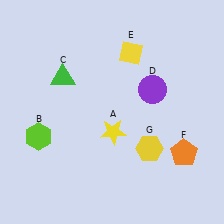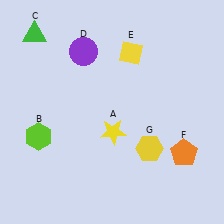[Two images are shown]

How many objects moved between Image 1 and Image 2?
2 objects moved between the two images.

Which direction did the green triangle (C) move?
The green triangle (C) moved up.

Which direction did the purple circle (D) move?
The purple circle (D) moved left.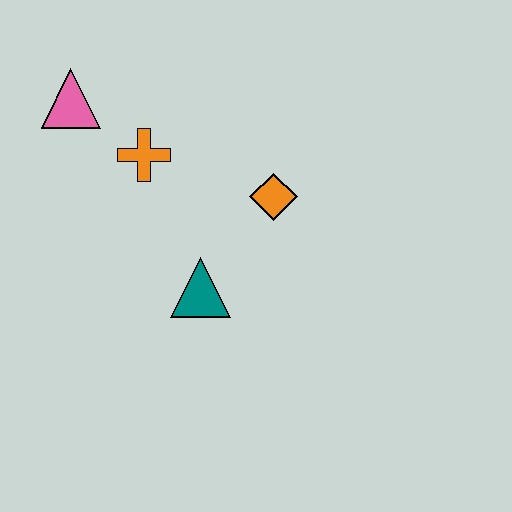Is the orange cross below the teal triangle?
No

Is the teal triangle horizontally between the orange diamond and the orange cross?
Yes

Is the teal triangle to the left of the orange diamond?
Yes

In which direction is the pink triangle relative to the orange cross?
The pink triangle is to the left of the orange cross.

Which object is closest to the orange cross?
The pink triangle is closest to the orange cross.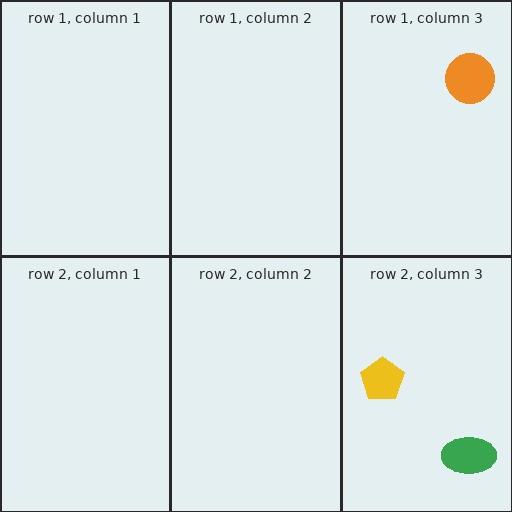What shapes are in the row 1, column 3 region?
The orange circle.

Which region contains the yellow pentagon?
The row 2, column 3 region.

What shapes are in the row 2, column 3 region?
The yellow pentagon, the green ellipse.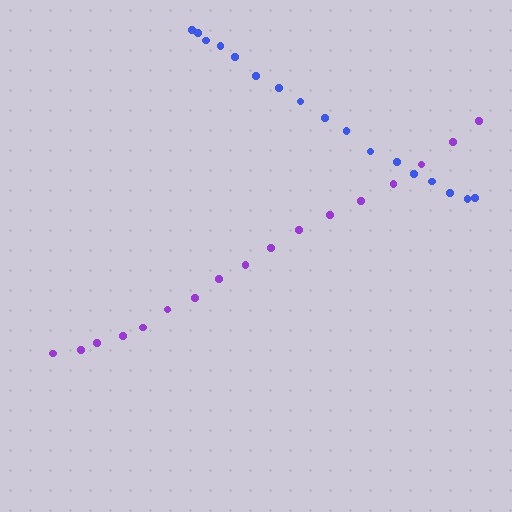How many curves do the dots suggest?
There are 2 distinct paths.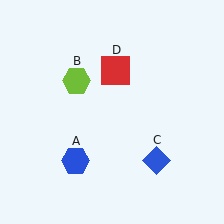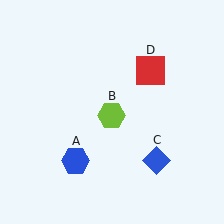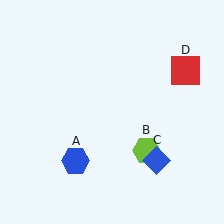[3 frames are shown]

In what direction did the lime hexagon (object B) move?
The lime hexagon (object B) moved down and to the right.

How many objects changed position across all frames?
2 objects changed position: lime hexagon (object B), red square (object D).